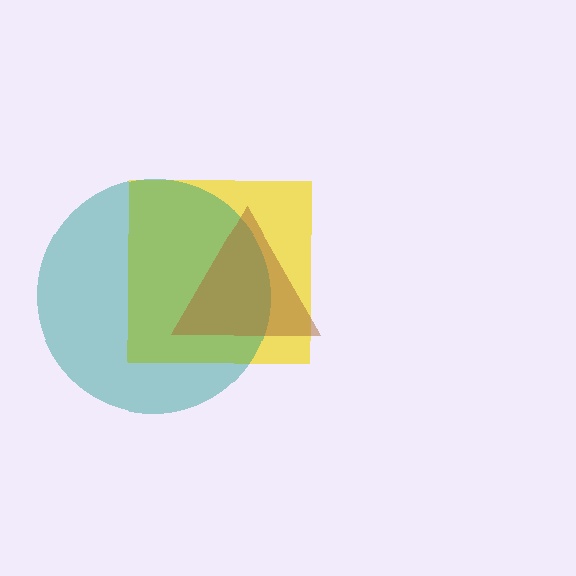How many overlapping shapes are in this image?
There are 3 overlapping shapes in the image.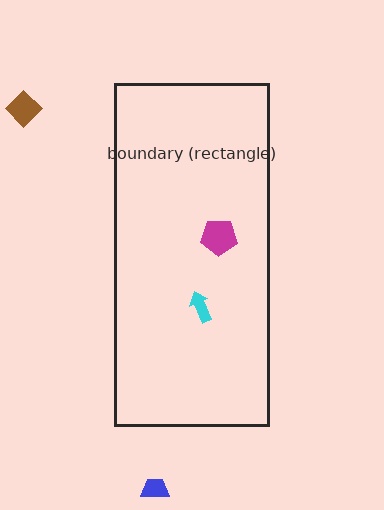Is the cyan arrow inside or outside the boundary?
Inside.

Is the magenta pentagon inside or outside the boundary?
Inside.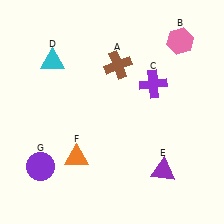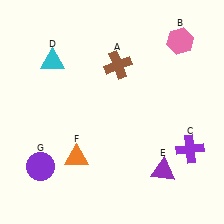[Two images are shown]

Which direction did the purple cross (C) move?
The purple cross (C) moved down.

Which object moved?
The purple cross (C) moved down.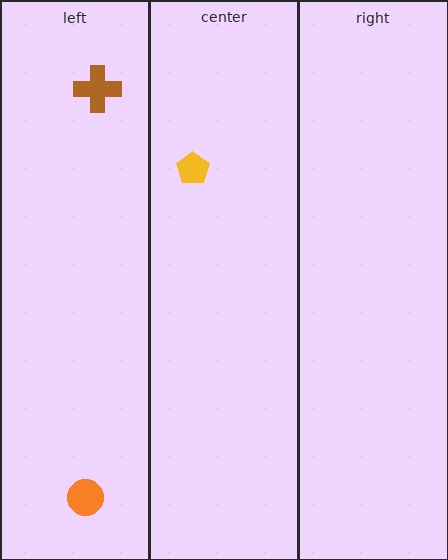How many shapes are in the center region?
1.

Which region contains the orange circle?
The left region.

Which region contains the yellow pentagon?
The center region.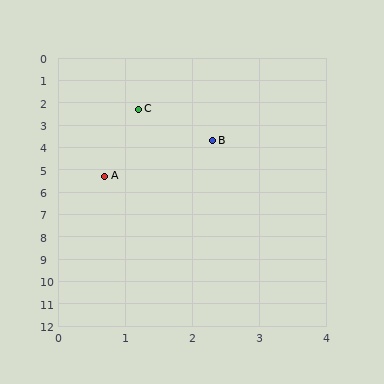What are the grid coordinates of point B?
Point B is at approximately (2.3, 3.7).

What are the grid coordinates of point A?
Point A is at approximately (0.7, 5.3).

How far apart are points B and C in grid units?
Points B and C are about 1.8 grid units apart.